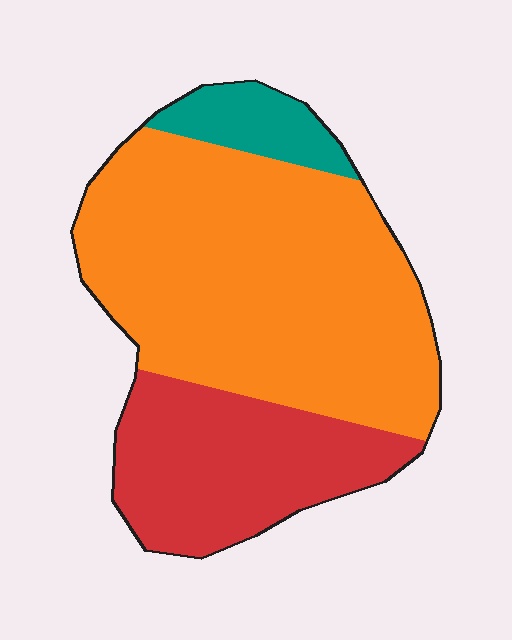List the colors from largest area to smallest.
From largest to smallest: orange, red, teal.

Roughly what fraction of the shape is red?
Red covers roughly 30% of the shape.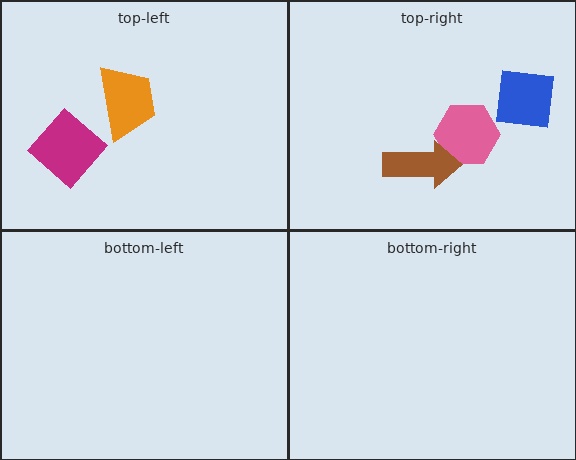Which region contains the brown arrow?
The top-right region.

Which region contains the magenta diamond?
The top-left region.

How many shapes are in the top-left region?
2.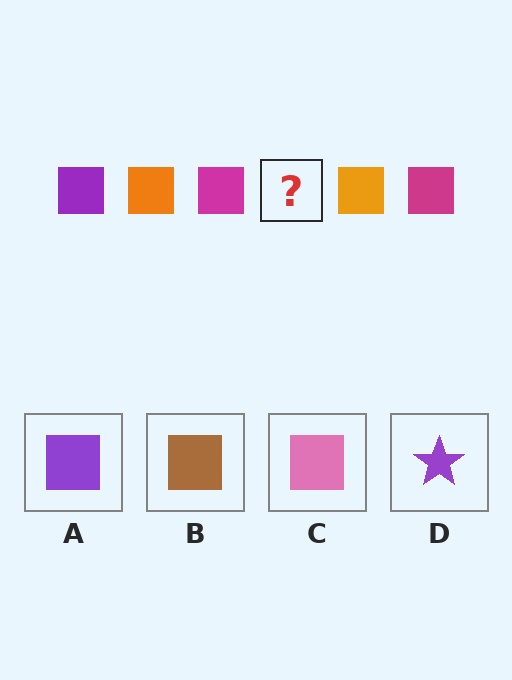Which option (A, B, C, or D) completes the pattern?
A.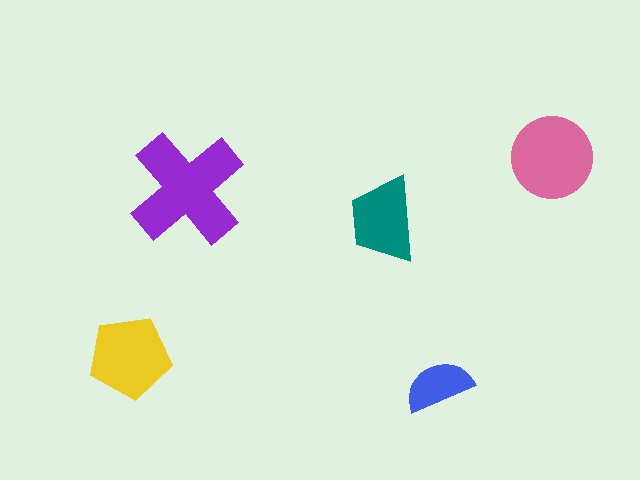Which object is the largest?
The purple cross.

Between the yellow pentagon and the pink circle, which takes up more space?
The pink circle.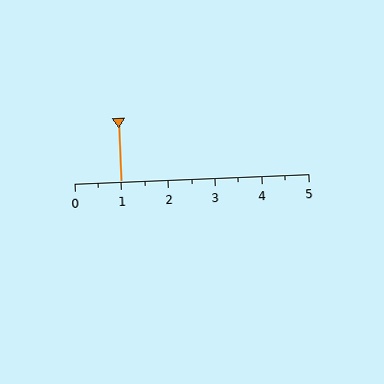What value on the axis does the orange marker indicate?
The marker indicates approximately 1.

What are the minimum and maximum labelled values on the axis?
The axis runs from 0 to 5.